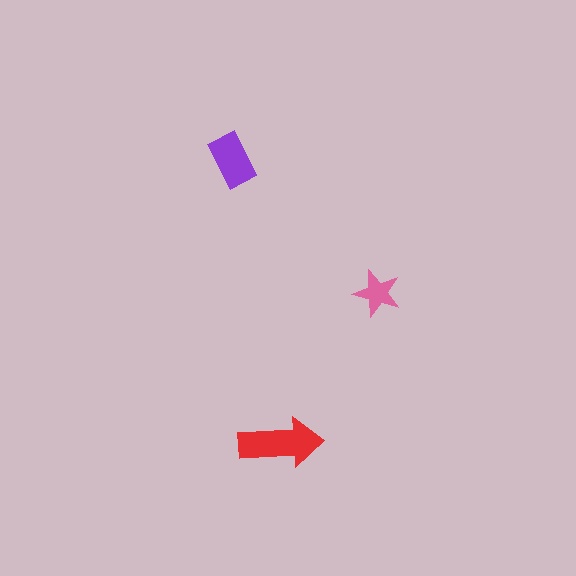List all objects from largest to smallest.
The red arrow, the purple rectangle, the pink star.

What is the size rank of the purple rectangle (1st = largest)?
2nd.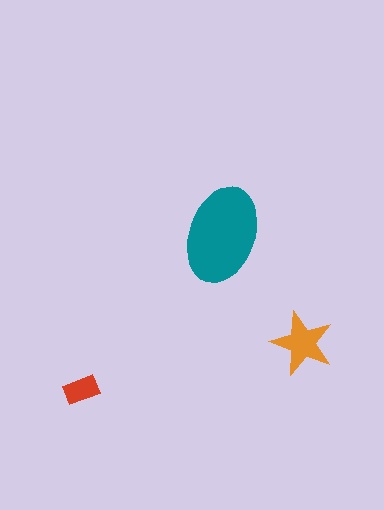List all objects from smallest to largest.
The red rectangle, the orange star, the teal ellipse.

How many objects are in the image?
There are 3 objects in the image.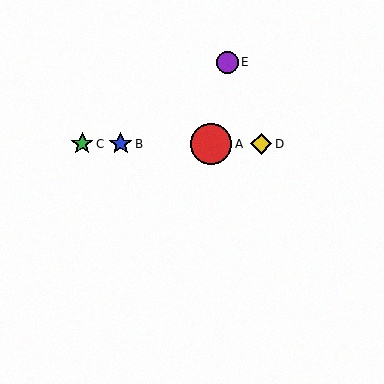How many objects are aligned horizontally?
4 objects (A, B, C, D) are aligned horizontally.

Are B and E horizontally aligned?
No, B is at y≈144 and E is at y≈62.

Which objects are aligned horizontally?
Objects A, B, C, D are aligned horizontally.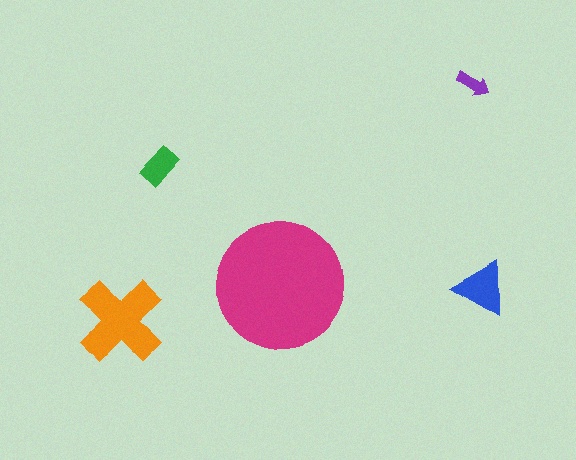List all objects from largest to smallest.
The magenta circle, the orange cross, the blue triangle, the green rectangle, the purple arrow.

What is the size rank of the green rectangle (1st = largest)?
4th.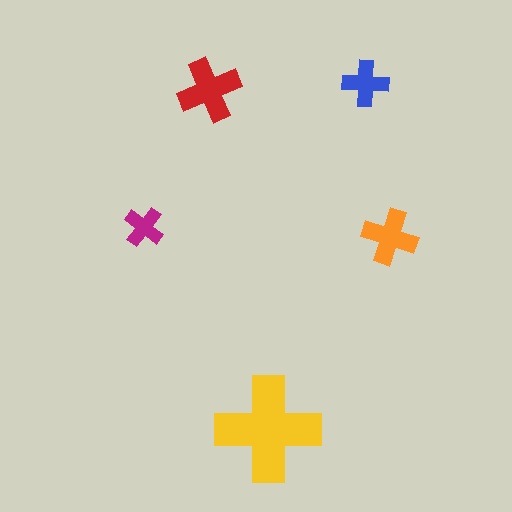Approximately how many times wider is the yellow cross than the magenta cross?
About 2.5 times wider.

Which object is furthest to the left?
The magenta cross is leftmost.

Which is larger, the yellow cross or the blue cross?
The yellow one.